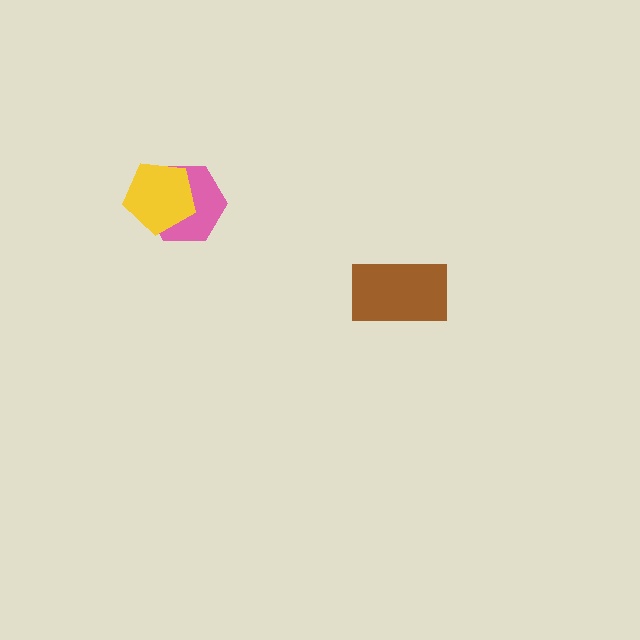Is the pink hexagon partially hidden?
Yes, it is partially covered by another shape.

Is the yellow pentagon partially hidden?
No, no other shape covers it.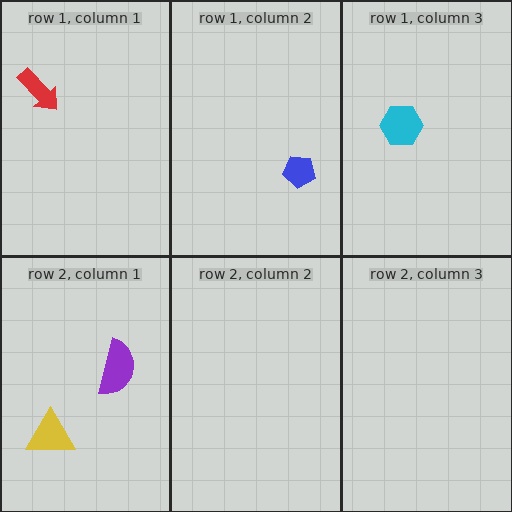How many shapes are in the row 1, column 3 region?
1.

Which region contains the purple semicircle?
The row 2, column 1 region.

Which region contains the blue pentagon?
The row 1, column 2 region.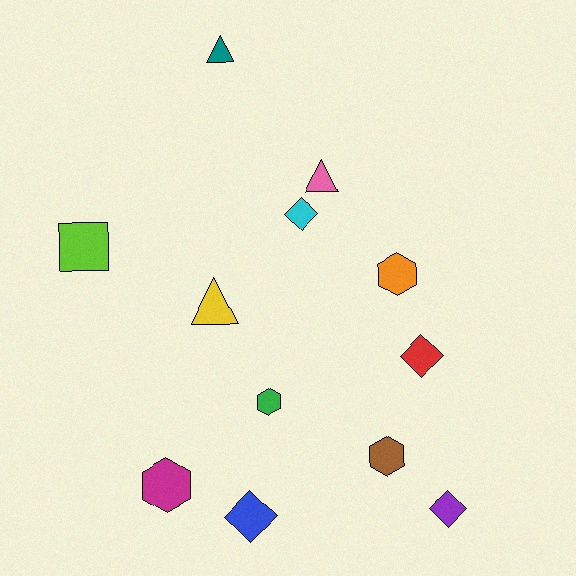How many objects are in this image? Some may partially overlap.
There are 12 objects.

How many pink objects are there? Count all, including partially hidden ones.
There is 1 pink object.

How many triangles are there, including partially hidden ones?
There are 3 triangles.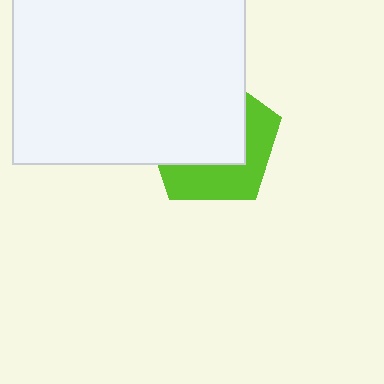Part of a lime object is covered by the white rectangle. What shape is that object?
It is a pentagon.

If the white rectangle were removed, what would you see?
You would see the complete lime pentagon.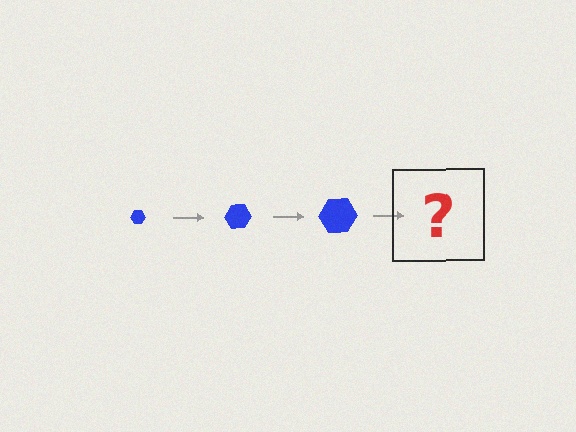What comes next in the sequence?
The next element should be a blue hexagon, larger than the previous one.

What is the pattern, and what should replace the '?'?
The pattern is that the hexagon gets progressively larger each step. The '?' should be a blue hexagon, larger than the previous one.